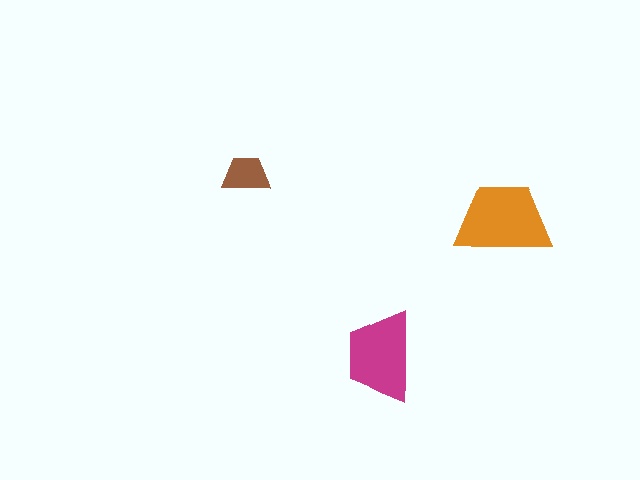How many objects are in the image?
There are 3 objects in the image.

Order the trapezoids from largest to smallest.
the orange one, the magenta one, the brown one.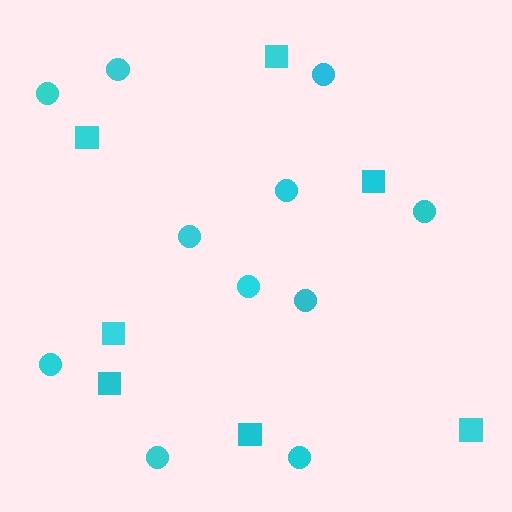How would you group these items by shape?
There are 2 groups: one group of circles (11) and one group of squares (7).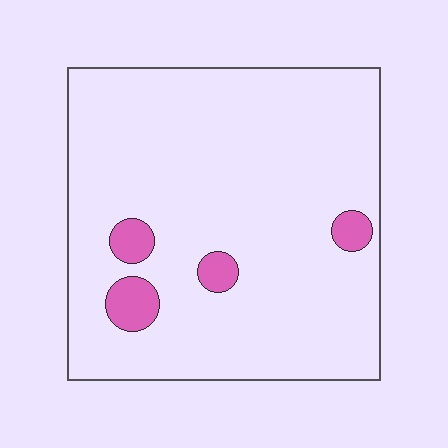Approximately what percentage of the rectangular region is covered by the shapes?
Approximately 5%.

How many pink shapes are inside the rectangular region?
4.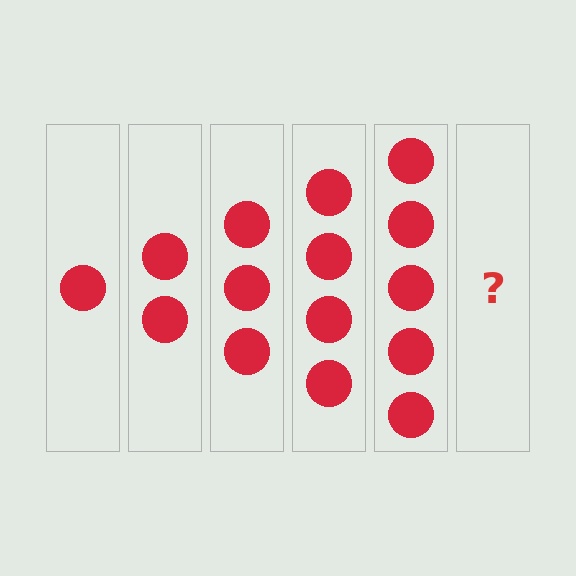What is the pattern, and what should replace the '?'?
The pattern is that each step adds one more circle. The '?' should be 6 circles.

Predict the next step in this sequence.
The next step is 6 circles.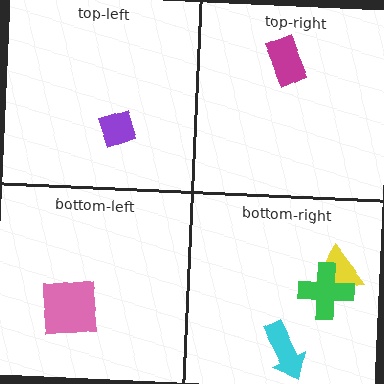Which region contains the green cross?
The bottom-right region.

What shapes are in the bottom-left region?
The pink square.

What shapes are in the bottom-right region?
The yellow triangle, the cyan arrow, the green cross.